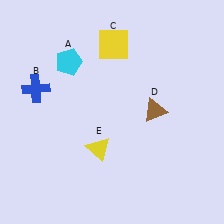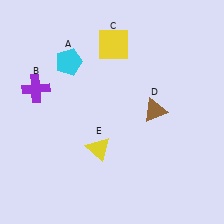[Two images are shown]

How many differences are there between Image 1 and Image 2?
There is 1 difference between the two images.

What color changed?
The cross (B) changed from blue in Image 1 to purple in Image 2.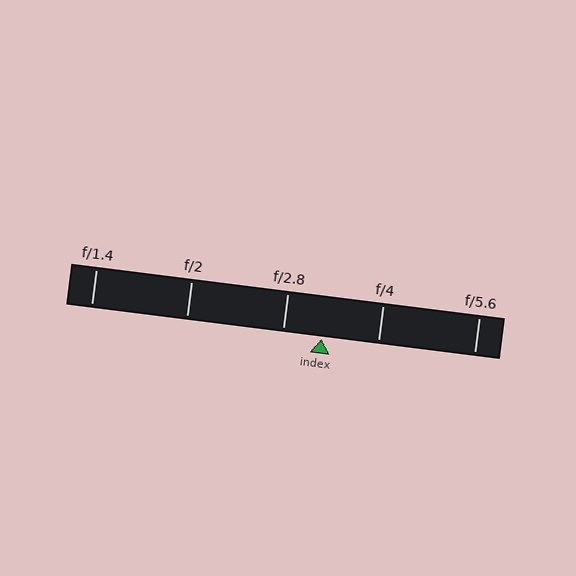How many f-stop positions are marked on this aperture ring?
There are 5 f-stop positions marked.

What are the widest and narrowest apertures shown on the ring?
The widest aperture shown is f/1.4 and the narrowest is f/5.6.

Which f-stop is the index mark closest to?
The index mark is closest to f/2.8.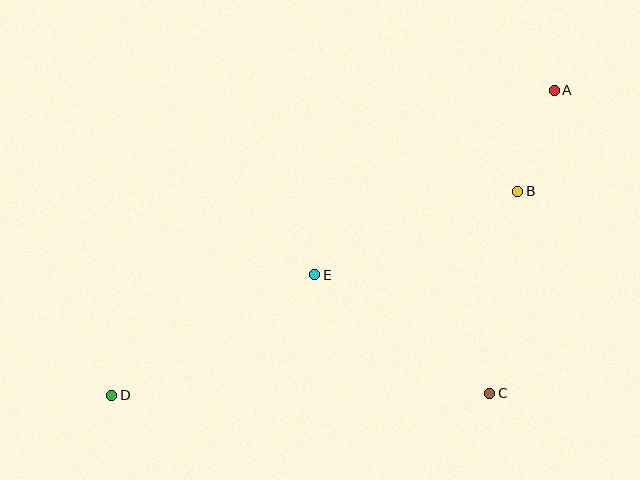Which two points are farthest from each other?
Points A and D are farthest from each other.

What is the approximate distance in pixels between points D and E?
The distance between D and E is approximately 236 pixels.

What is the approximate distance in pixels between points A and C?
The distance between A and C is approximately 310 pixels.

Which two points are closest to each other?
Points A and B are closest to each other.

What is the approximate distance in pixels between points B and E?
The distance between B and E is approximately 220 pixels.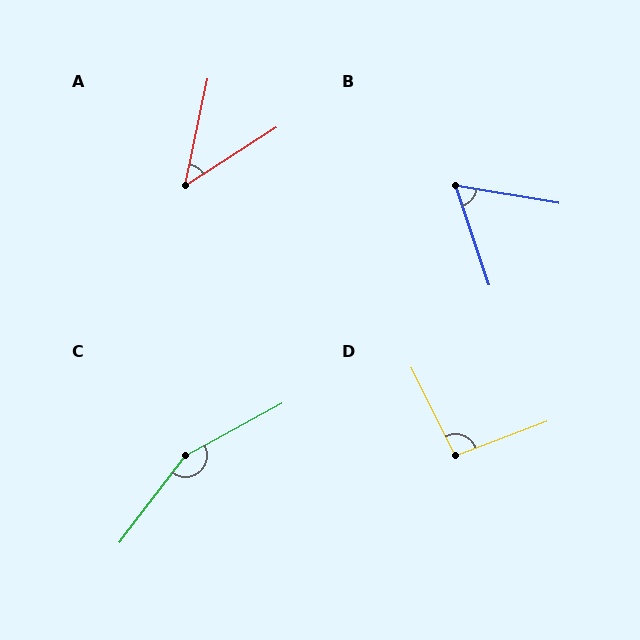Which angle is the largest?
C, at approximately 156 degrees.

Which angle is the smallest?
A, at approximately 46 degrees.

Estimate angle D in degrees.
Approximately 96 degrees.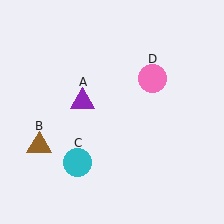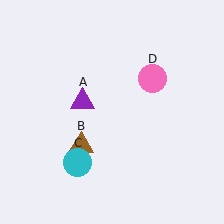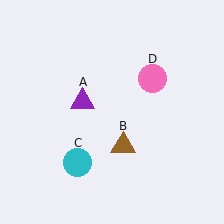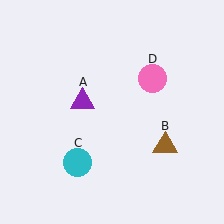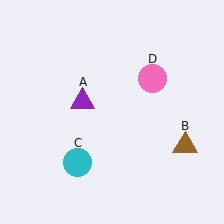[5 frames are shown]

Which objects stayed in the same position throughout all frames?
Purple triangle (object A) and cyan circle (object C) and pink circle (object D) remained stationary.